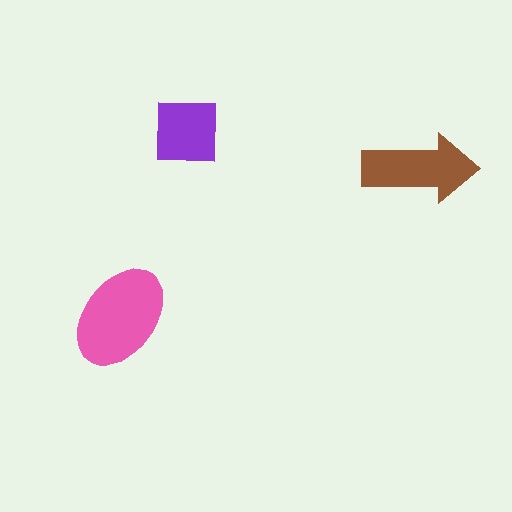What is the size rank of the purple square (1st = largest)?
3rd.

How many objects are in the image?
There are 3 objects in the image.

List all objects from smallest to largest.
The purple square, the brown arrow, the pink ellipse.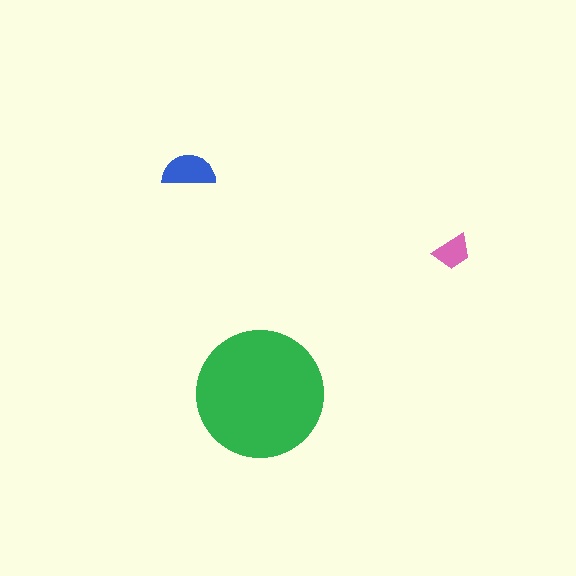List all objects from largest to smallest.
The green circle, the blue semicircle, the pink trapezoid.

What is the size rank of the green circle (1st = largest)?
1st.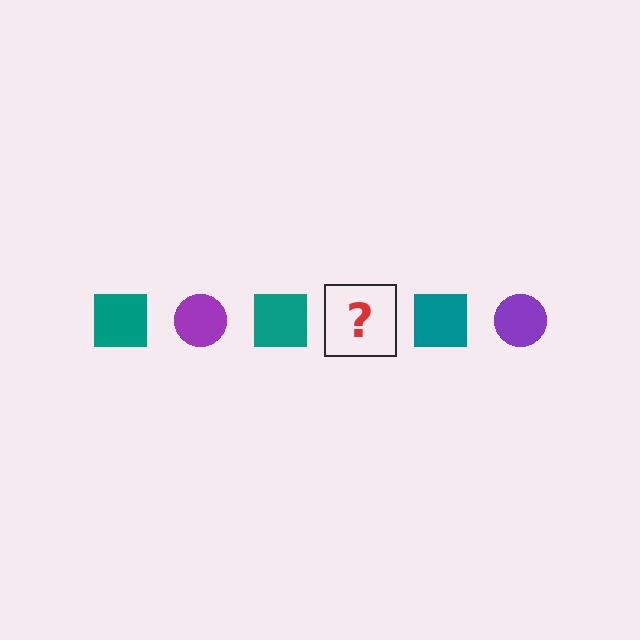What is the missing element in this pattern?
The missing element is a purple circle.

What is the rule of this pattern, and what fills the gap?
The rule is that the pattern alternates between teal square and purple circle. The gap should be filled with a purple circle.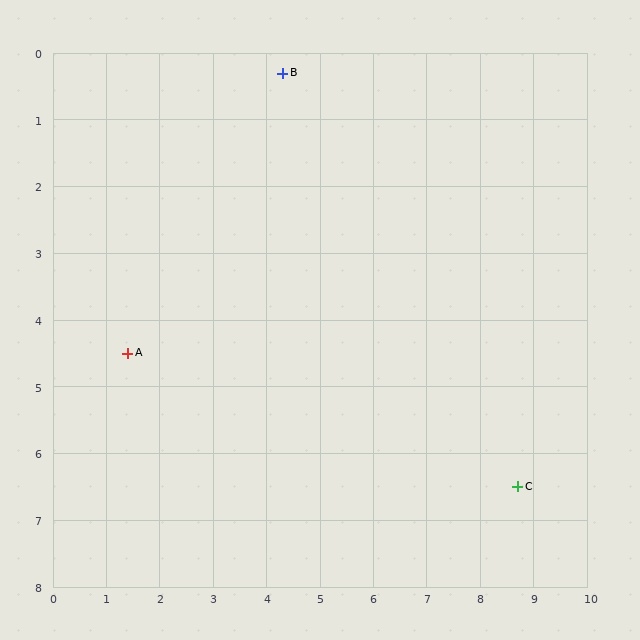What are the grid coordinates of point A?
Point A is at approximately (1.4, 4.5).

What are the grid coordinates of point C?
Point C is at approximately (8.7, 6.5).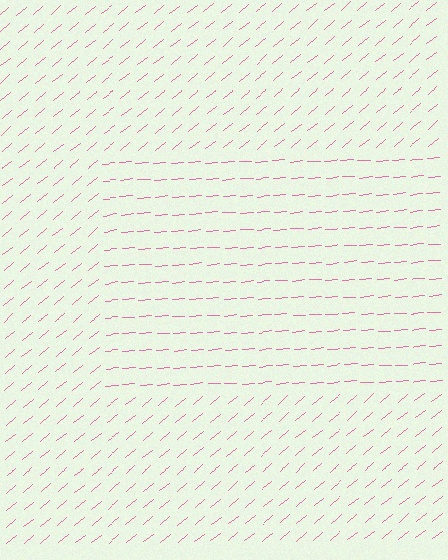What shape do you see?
I see a rectangle.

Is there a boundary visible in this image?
Yes, there is a texture boundary formed by a change in line orientation.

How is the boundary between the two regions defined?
The boundary is defined purely by a change in line orientation (approximately 35 degrees difference). All lines are the same color and thickness.